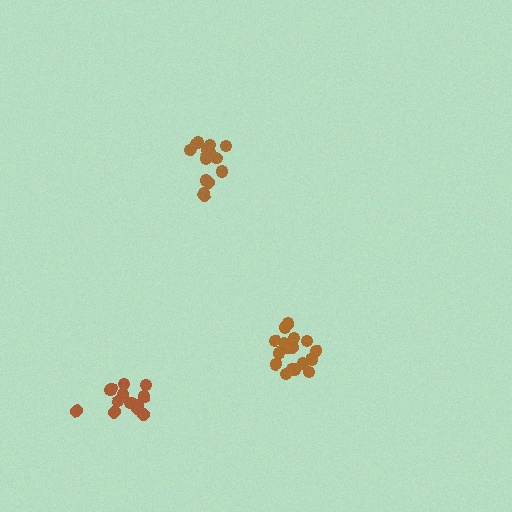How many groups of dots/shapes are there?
There are 3 groups.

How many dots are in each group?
Group 1: 19 dots, Group 2: 14 dots, Group 3: 14 dots (47 total).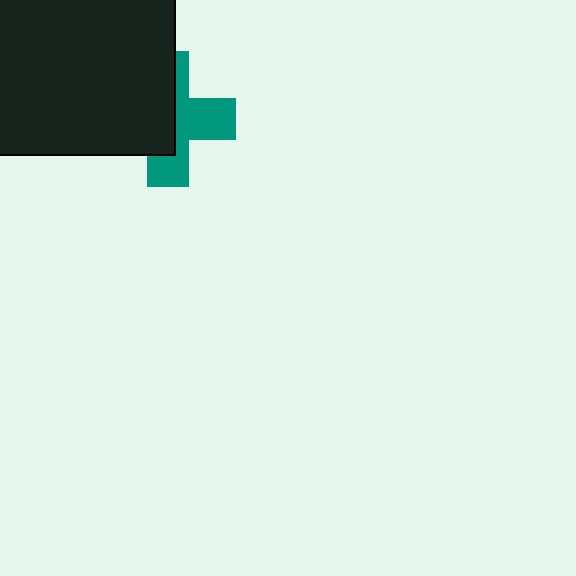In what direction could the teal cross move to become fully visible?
The teal cross could move right. That would shift it out from behind the black square entirely.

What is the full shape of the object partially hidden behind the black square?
The partially hidden object is a teal cross.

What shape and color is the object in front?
The object in front is a black square.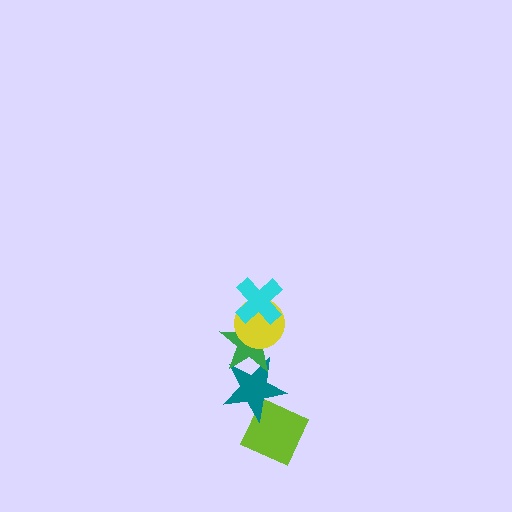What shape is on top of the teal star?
The green star is on top of the teal star.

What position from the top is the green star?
The green star is 3rd from the top.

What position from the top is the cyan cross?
The cyan cross is 1st from the top.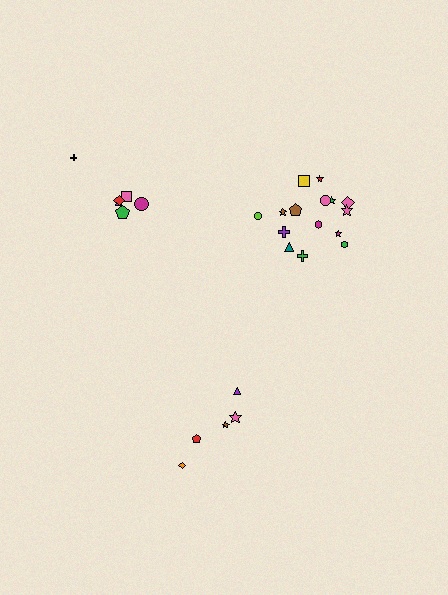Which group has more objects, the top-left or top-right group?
The top-right group.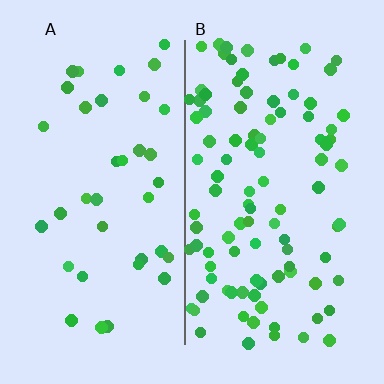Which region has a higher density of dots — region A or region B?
B (the right).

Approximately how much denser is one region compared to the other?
Approximately 2.7× — region B over region A.